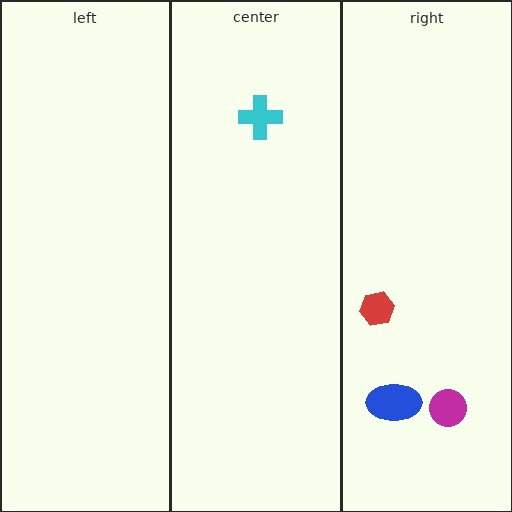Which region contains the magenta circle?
The right region.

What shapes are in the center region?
The cyan cross.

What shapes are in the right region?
The magenta circle, the blue ellipse, the red hexagon.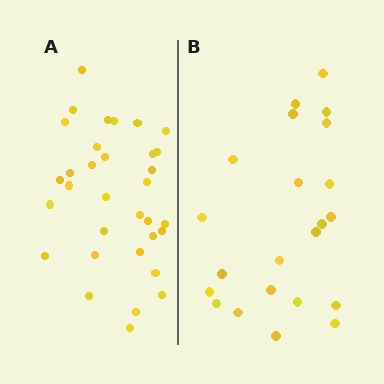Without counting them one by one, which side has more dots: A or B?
Region A (the left region) has more dots.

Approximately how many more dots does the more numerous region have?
Region A has roughly 12 or so more dots than region B.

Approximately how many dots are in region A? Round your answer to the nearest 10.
About 30 dots. (The exact count is 33, which rounds to 30.)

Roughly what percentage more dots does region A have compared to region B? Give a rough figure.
About 50% more.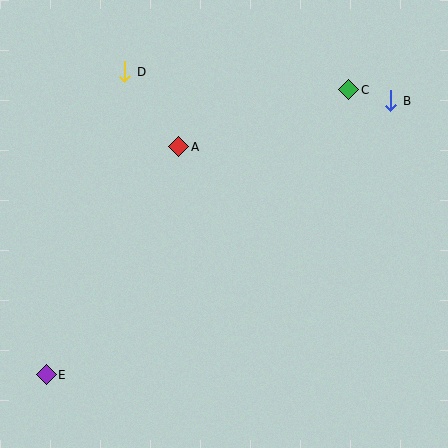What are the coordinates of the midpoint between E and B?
The midpoint between E and B is at (218, 238).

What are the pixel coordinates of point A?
Point A is at (179, 147).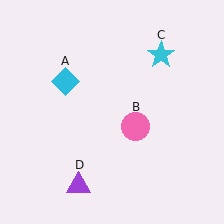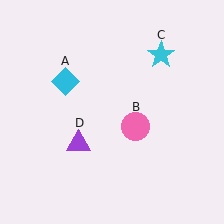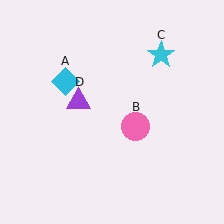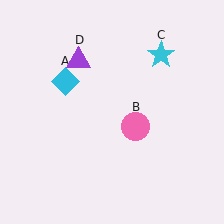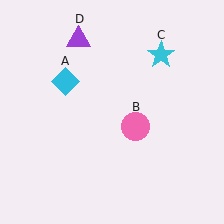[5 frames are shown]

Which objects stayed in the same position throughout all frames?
Cyan diamond (object A) and pink circle (object B) and cyan star (object C) remained stationary.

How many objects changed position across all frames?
1 object changed position: purple triangle (object D).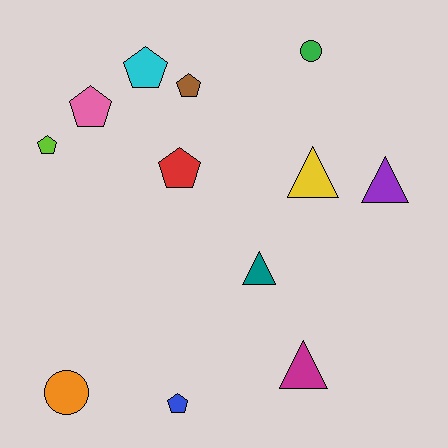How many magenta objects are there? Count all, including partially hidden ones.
There is 1 magenta object.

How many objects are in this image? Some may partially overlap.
There are 12 objects.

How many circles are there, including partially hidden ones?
There are 2 circles.